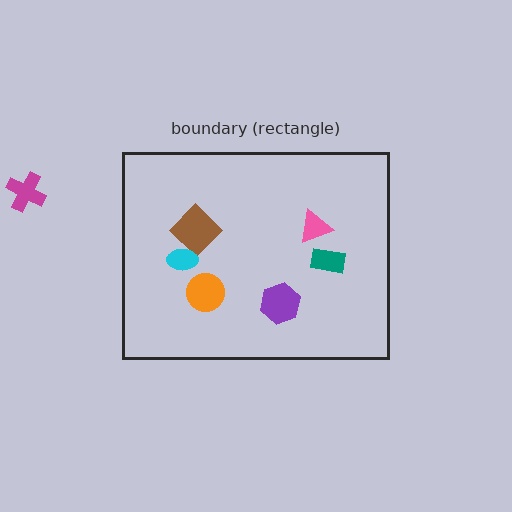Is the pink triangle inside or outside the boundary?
Inside.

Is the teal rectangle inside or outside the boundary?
Inside.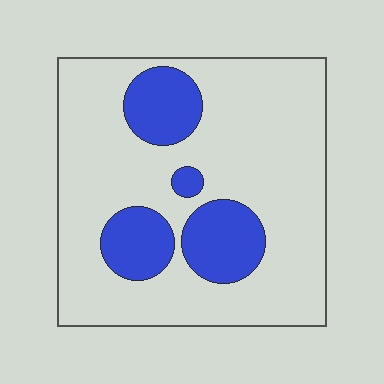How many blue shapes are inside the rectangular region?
4.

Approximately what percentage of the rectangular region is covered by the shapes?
Approximately 20%.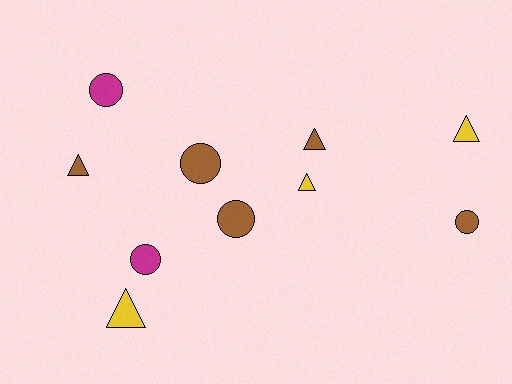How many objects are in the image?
There are 10 objects.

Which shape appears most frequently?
Triangle, with 5 objects.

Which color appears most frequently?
Brown, with 5 objects.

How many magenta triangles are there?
There are no magenta triangles.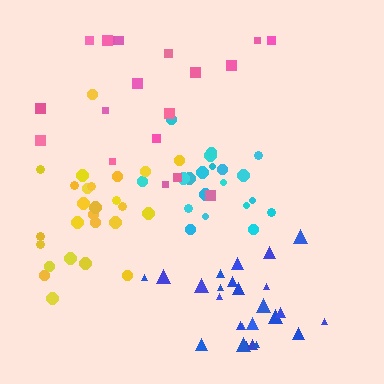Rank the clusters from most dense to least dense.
yellow, cyan, blue, pink.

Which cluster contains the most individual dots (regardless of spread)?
Yellow (26).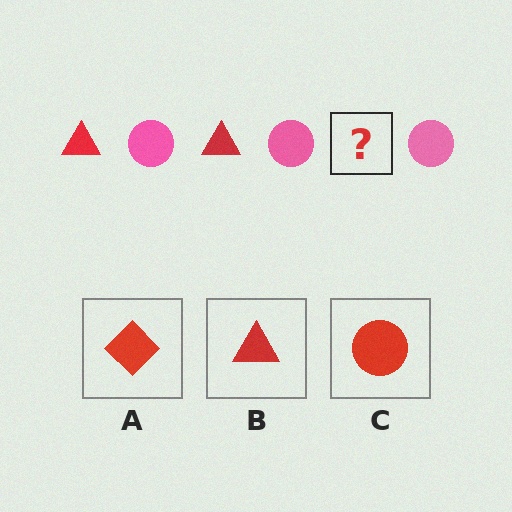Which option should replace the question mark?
Option B.